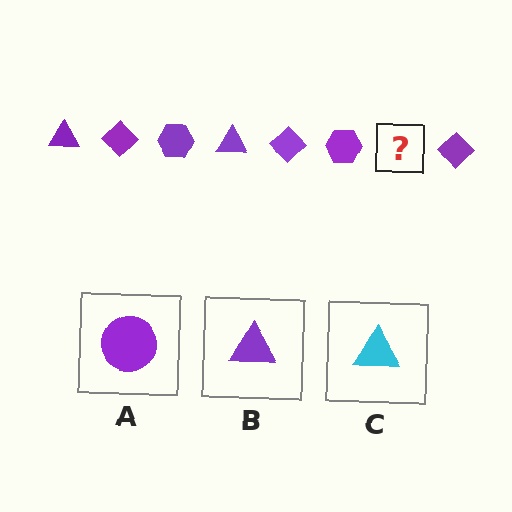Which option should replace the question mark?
Option B.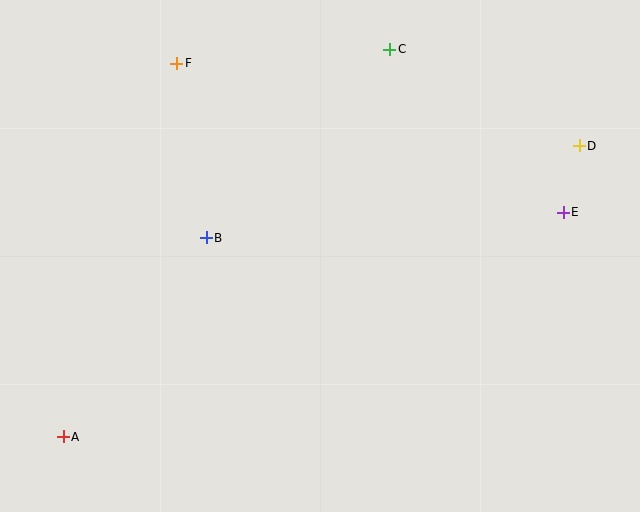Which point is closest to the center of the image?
Point B at (206, 238) is closest to the center.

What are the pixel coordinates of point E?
Point E is at (563, 212).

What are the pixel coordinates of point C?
Point C is at (390, 49).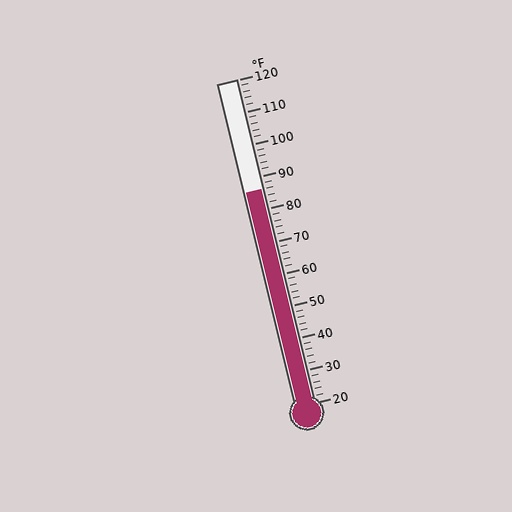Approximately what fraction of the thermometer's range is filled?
The thermometer is filled to approximately 65% of its range.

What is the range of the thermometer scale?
The thermometer scale ranges from 20°F to 120°F.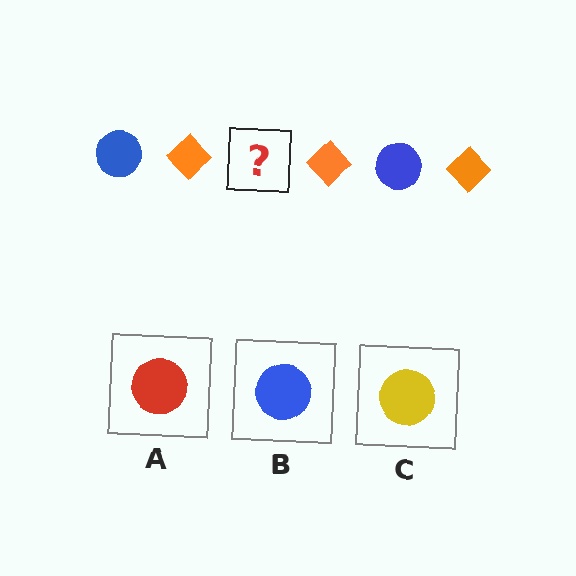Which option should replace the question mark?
Option B.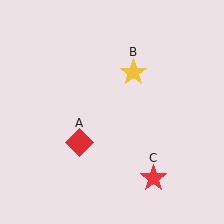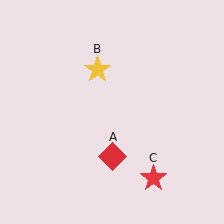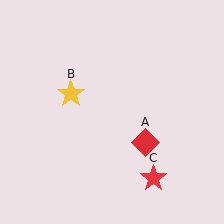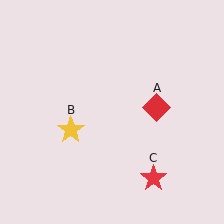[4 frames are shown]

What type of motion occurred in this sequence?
The red diamond (object A), yellow star (object B) rotated counterclockwise around the center of the scene.